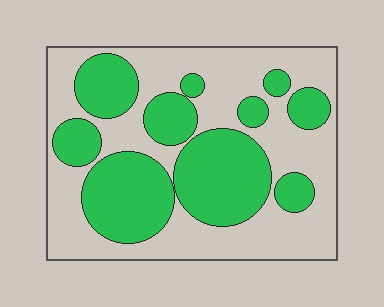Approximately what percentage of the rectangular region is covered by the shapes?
Approximately 45%.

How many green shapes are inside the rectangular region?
10.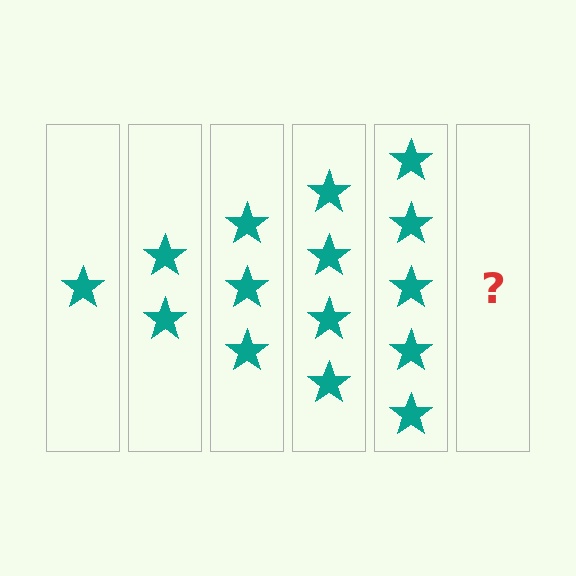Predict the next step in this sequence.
The next step is 6 stars.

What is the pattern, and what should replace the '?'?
The pattern is that each step adds one more star. The '?' should be 6 stars.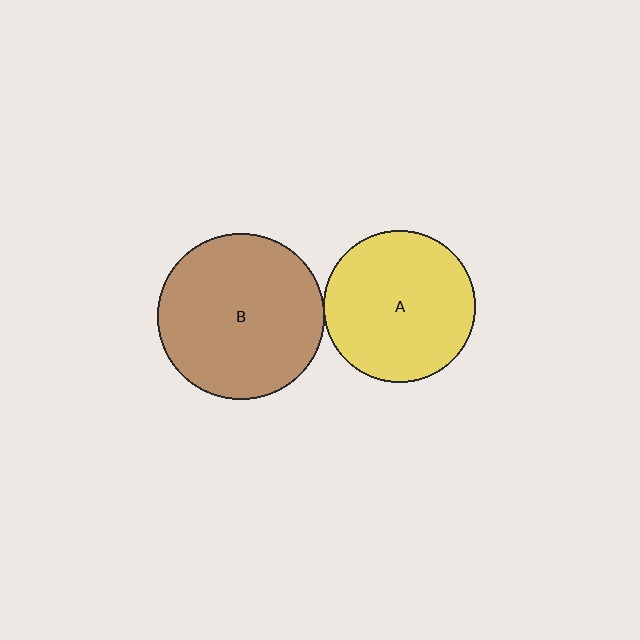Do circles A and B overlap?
Yes.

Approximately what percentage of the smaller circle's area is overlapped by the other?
Approximately 5%.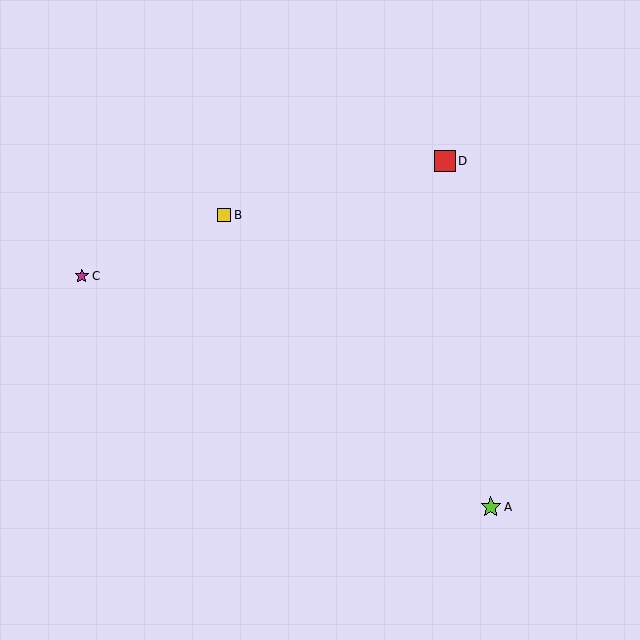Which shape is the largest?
The red square (labeled D) is the largest.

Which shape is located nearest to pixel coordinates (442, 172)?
The red square (labeled D) at (445, 161) is nearest to that location.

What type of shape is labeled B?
Shape B is a yellow square.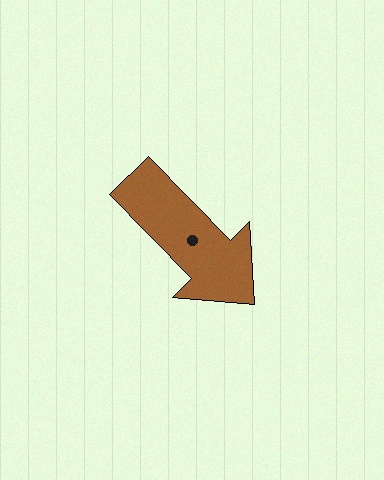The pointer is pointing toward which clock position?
Roughly 5 o'clock.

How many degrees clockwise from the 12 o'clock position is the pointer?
Approximately 136 degrees.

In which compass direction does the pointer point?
Southeast.